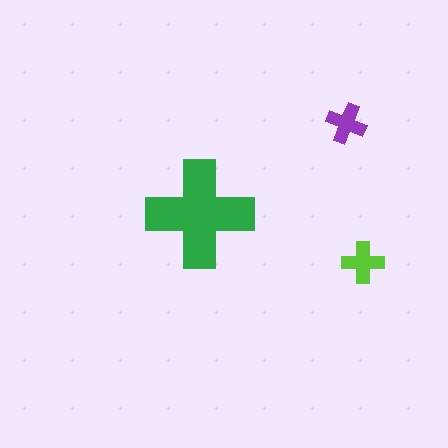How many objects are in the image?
There are 3 objects in the image.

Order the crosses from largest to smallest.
the green one, the lime one, the purple one.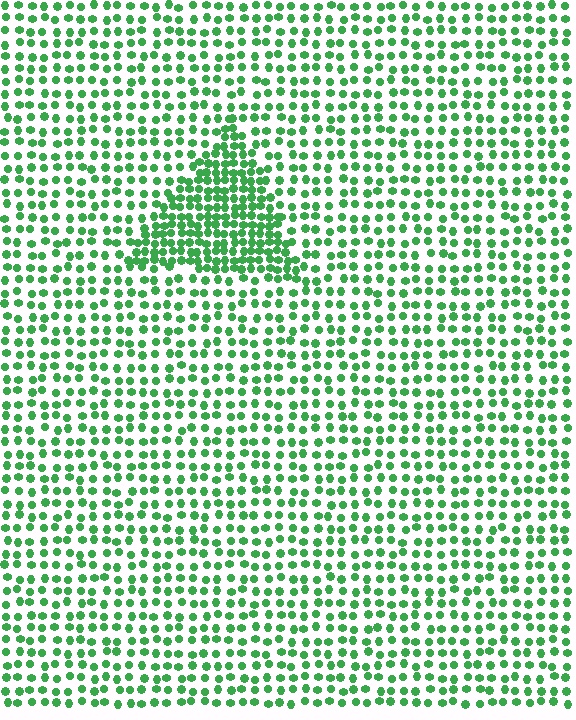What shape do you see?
I see a triangle.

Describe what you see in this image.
The image contains small green elements arranged at two different densities. A triangle-shaped region is visible where the elements are more densely packed than the surrounding area.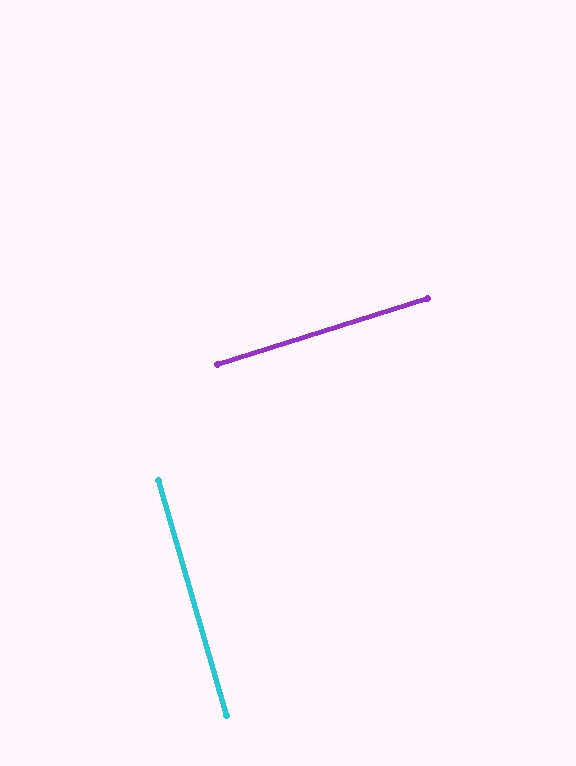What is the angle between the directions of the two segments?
Approximately 89 degrees.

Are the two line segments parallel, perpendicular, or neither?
Perpendicular — they meet at approximately 89°.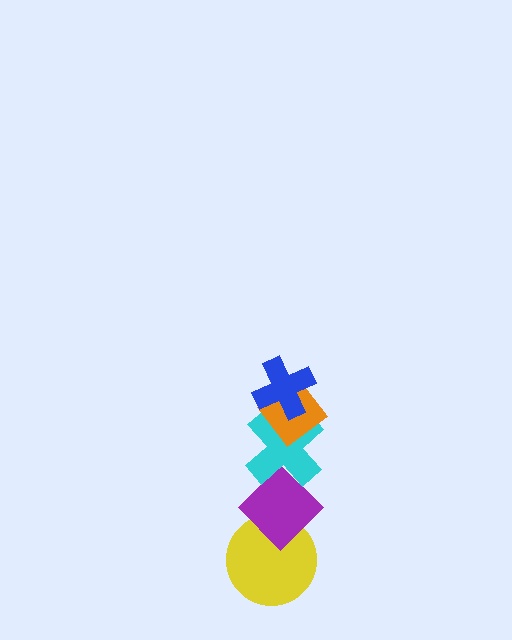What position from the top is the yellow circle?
The yellow circle is 5th from the top.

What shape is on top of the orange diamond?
The blue cross is on top of the orange diamond.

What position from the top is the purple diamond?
The purple diamond is 4th from the top.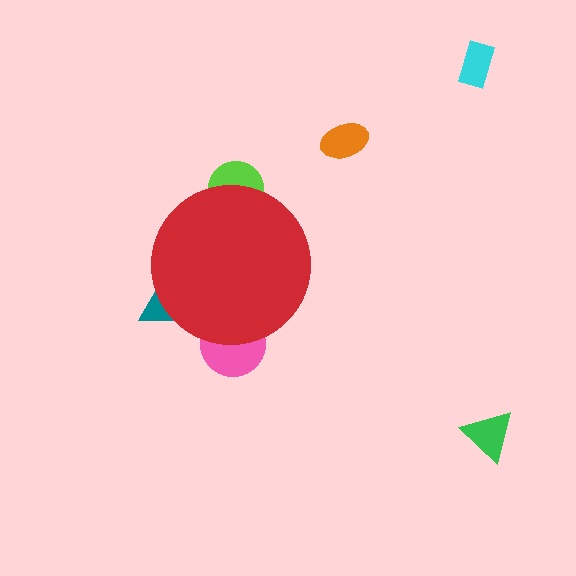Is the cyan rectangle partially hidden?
No, the cyan rectangle is fully visible.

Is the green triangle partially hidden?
No, the green triangle is fully visible.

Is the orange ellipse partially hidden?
No, the orange ellipse is fully visible.